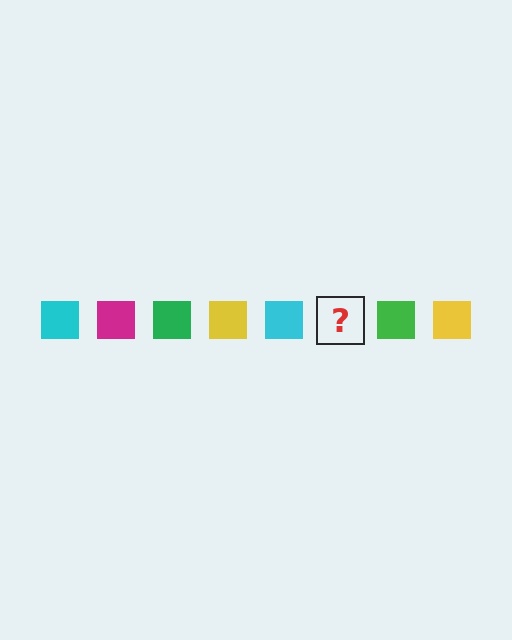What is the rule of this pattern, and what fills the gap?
The rule is that the pattern cycles through cyan, magenta, green, yellow squares. The gap should be filled with a magenta square.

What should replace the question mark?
The question mark should be replaced with a magenta square.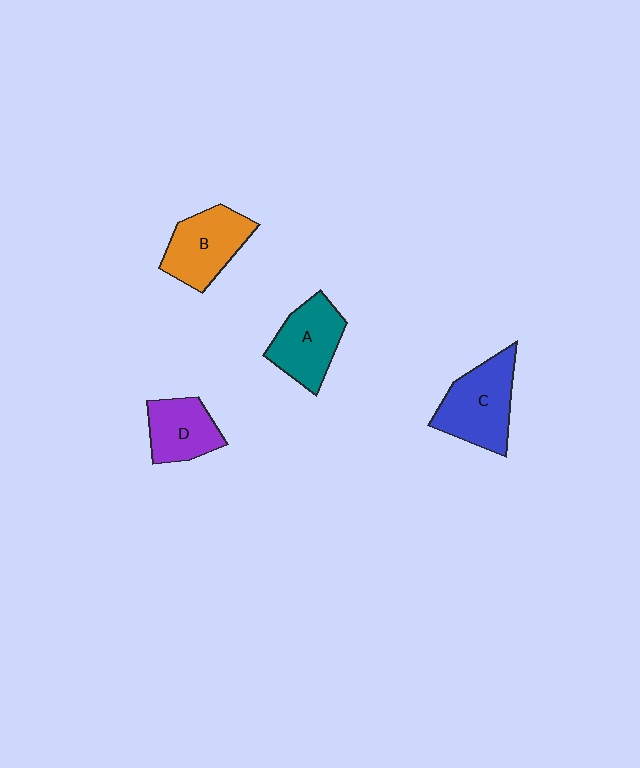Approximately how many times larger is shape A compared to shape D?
Approximately 1.2 times.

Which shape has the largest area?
Shape C (blue).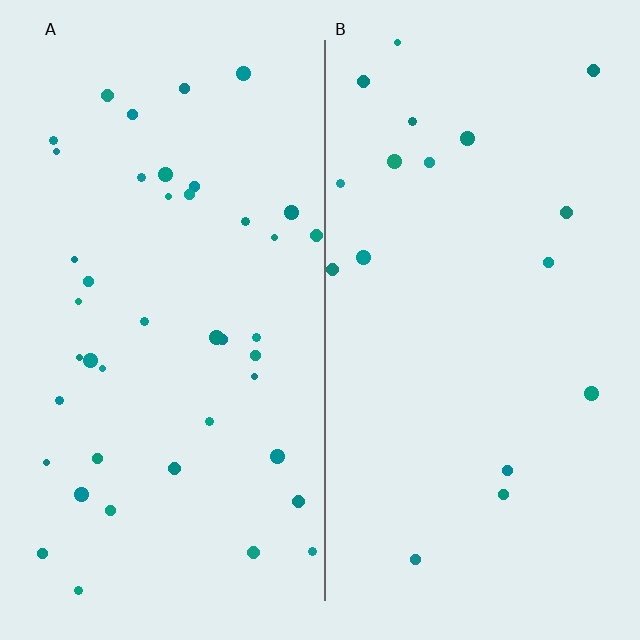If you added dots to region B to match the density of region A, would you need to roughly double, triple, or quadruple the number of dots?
Approximately double.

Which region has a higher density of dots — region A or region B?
A (the left).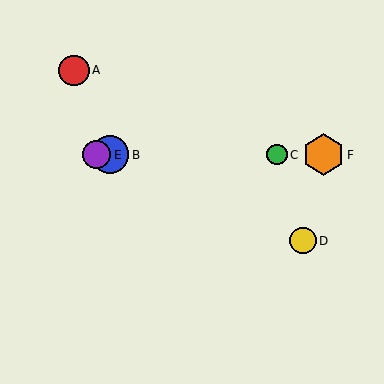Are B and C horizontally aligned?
Yes, both are at y≈155.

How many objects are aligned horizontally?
4 objects (B, C, E, F) are aligned horizontally.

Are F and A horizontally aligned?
No, F is at y≈155 and A is at y≈70.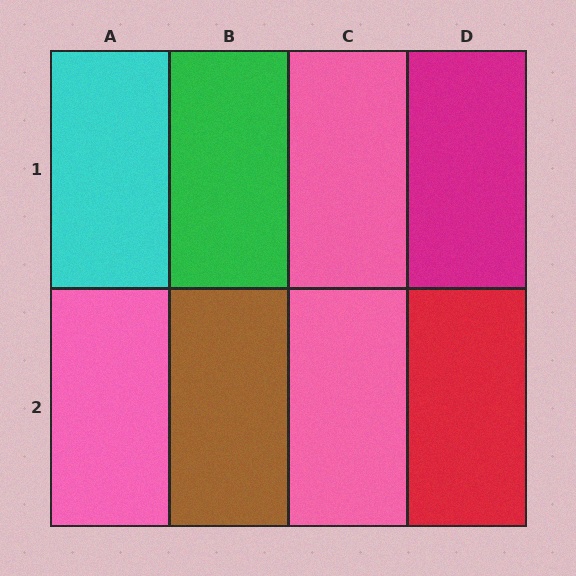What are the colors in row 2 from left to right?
Pink, brown, pink, red.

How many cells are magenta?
1 cell is magenta.